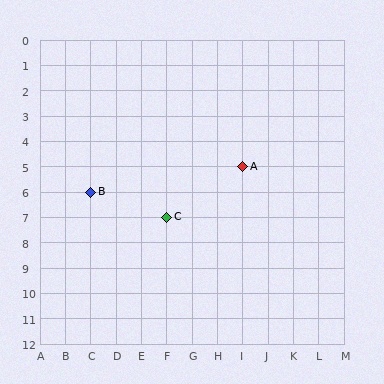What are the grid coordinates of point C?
Point C is at grid coordinates (F, 7).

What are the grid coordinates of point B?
Point B is at grid coordinates (C, 6).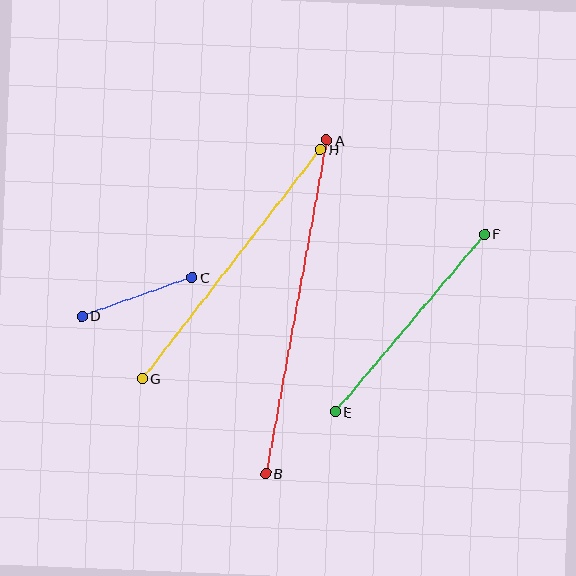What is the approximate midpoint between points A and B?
The midpoint is at approximately (296, 307) pixels.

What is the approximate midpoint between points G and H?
The midpoint is at approximately (231, 264) pixels.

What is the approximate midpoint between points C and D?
The midpoint is at approximately (137, 297) pixels.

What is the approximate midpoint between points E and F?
The midpoint is at approximately (410, 323) pixels.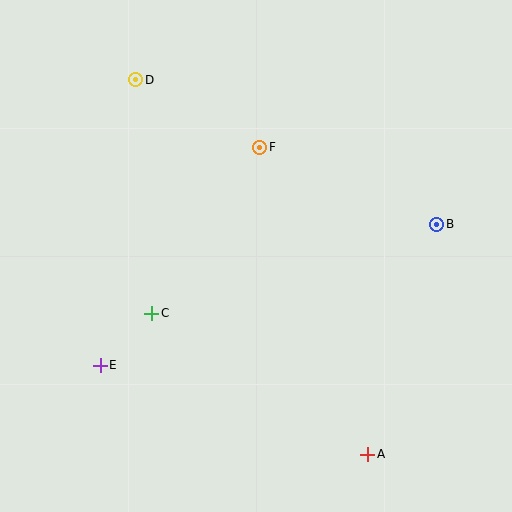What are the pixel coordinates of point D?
Point D is at (136, 80).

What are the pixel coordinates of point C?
Point C is at (152, 313).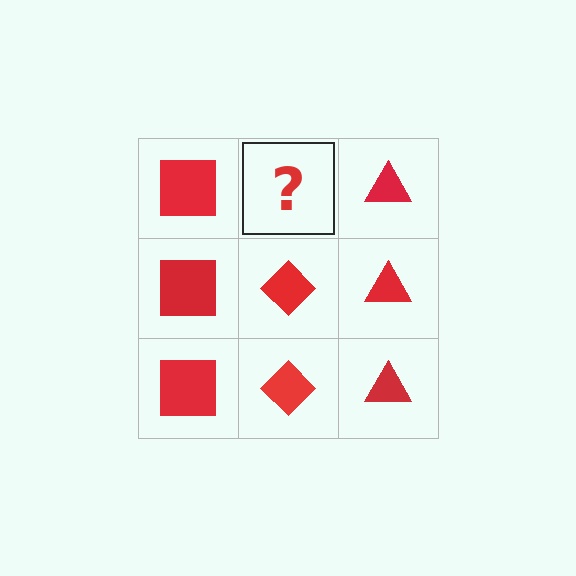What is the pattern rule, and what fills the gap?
The rule is that each column has a consistent shape. The gap should be filled with a red diamond.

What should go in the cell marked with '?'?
The missing cell should contain a red diamond.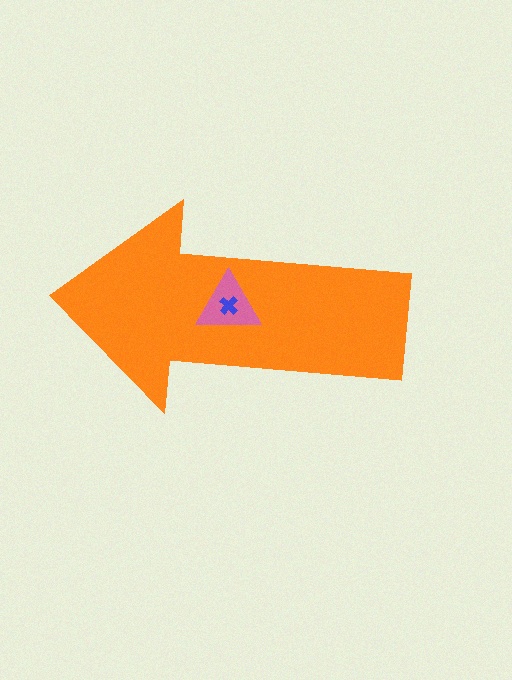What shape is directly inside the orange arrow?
The pink triangle.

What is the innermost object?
The blue cross.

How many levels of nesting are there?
3.